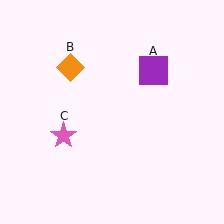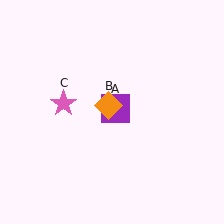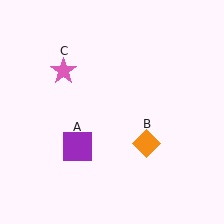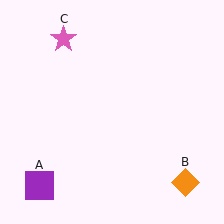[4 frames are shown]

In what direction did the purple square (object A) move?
The purple square (object A) moved down and to the left.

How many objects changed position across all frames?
3 objects changed position: purple square (object A), orange diamond (object B), pink star (object C).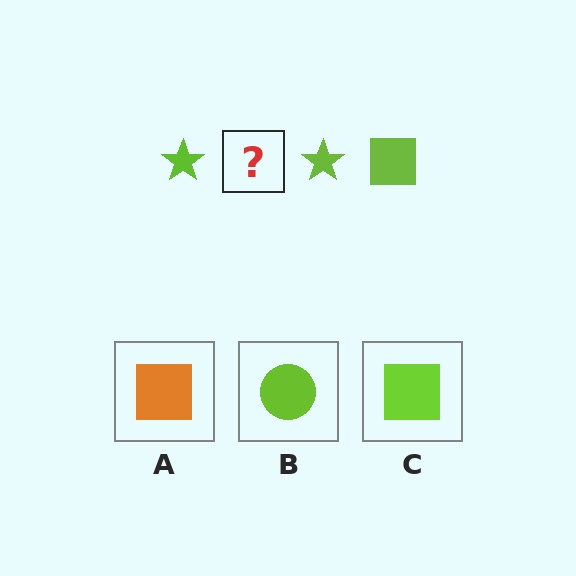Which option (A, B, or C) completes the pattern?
C.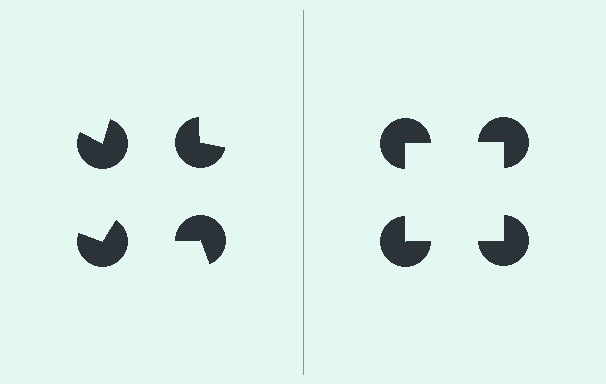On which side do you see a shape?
An illusory square appears on the right side. On the left side the wedge cuts are rotated, so no coherent shape forms.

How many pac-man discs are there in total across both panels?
8 — 4 on each side.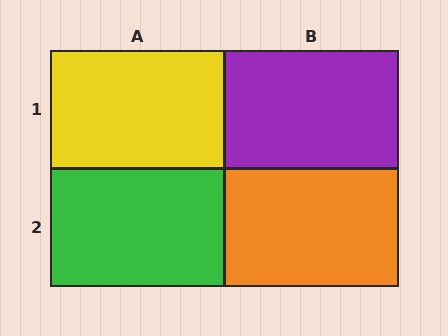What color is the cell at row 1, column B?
Purple.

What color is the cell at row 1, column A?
Yellow.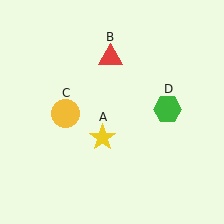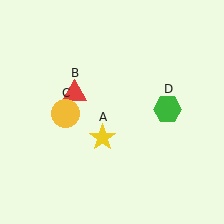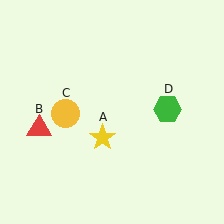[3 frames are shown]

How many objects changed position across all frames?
1 object changed position: red triangle (object B).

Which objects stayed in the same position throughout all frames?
Yellow star (object A) and yellow circle (object C) and green hexagon (object D) remained stationary.